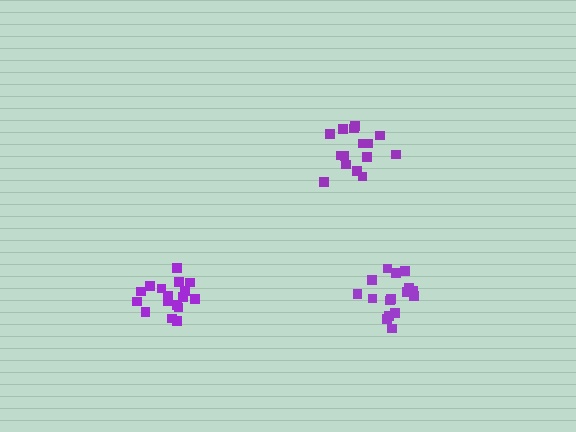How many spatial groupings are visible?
There are 3 spatial groupings.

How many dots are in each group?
Group 1: 16 dots, Group 2: 15 dots, Group 3: 18 dots (49 total).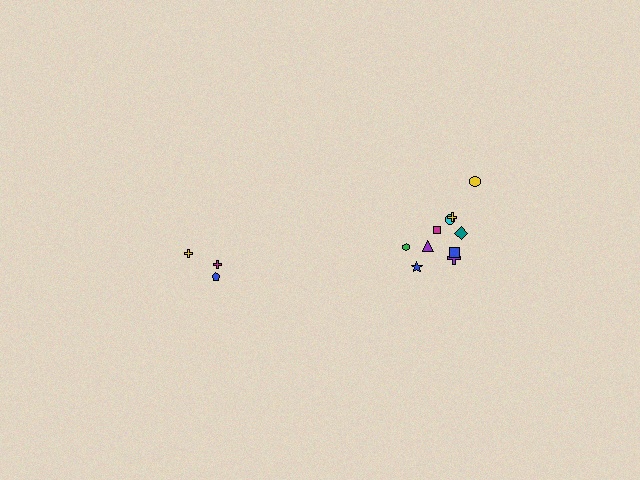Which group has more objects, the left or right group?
The right group.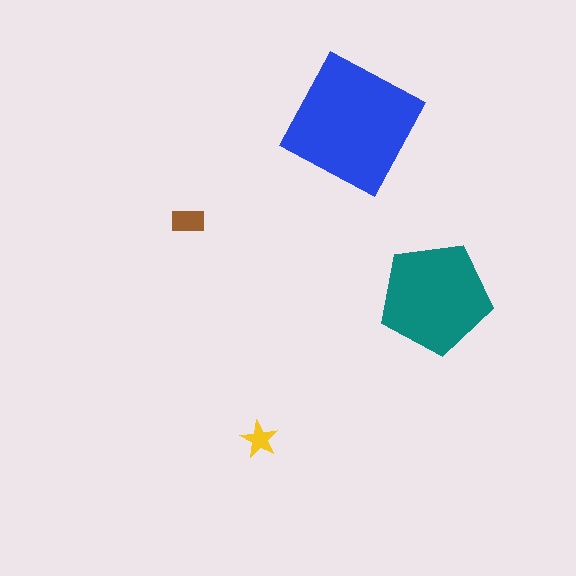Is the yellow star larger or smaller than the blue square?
Smaller.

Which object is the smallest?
The yellow star.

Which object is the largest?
The blue square.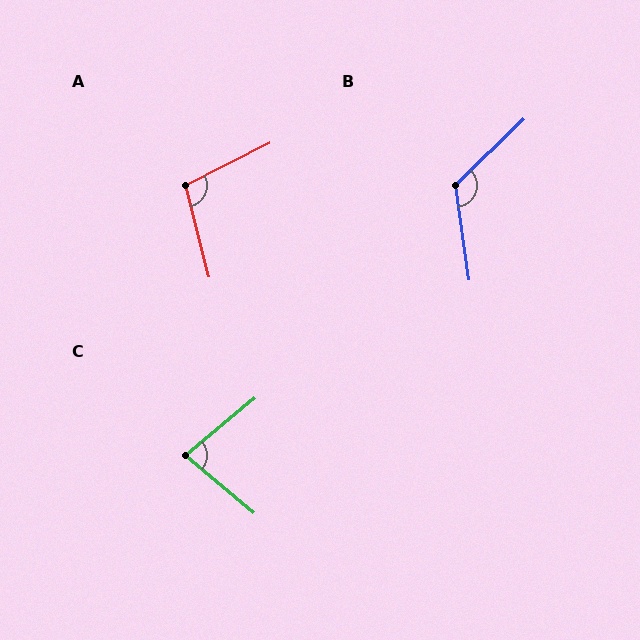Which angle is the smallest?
C, at approximately 79 degrees.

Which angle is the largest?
B, at approximately 126 degrees.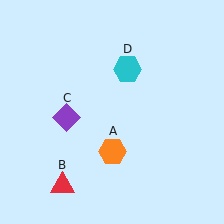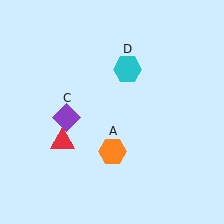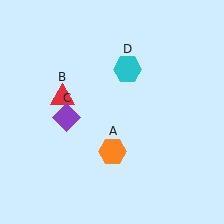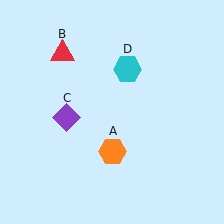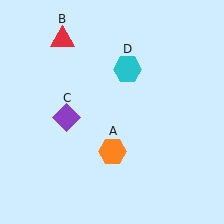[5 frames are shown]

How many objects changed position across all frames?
1 object changed position: red triangle (object B).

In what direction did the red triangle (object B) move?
The red triangle (object B) moved up.